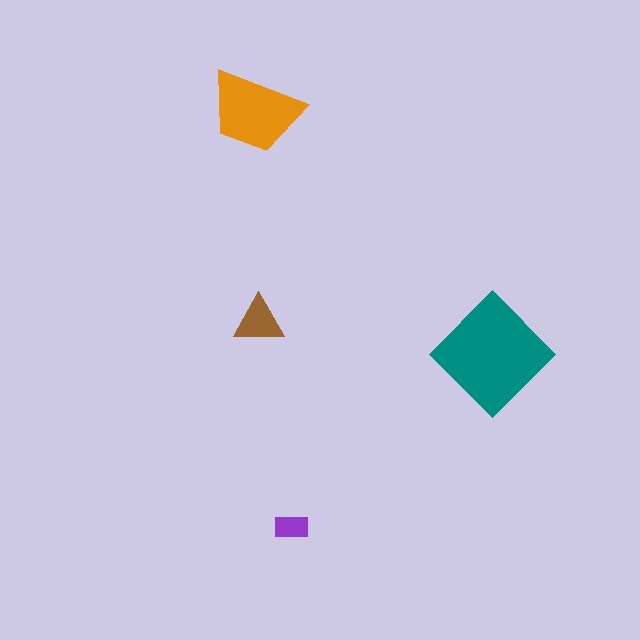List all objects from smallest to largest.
The purple rectangle, the brown triangle, the orange trapezoid, the teal diamond.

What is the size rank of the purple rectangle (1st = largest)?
4th.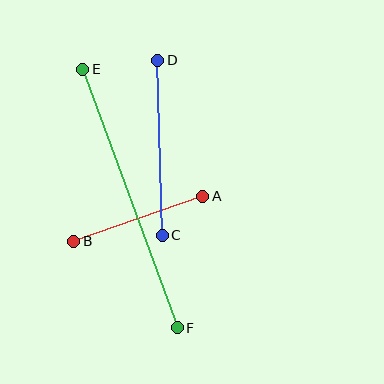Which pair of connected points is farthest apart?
Points E and F are farthest apart.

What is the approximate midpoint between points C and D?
The midpoint is at approximately (160, 148) pixels.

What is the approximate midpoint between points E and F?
The midpoint is at approximately (130, 199) pixels.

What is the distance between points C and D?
The distance is approximately 175 pixels.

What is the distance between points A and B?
The distance is approximately 137 pixels.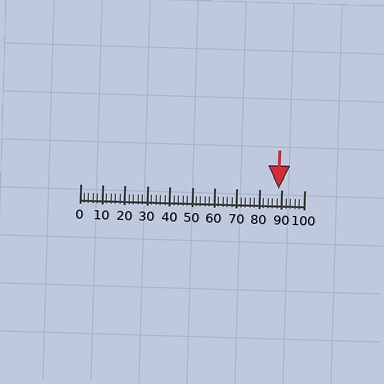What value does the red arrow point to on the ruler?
The red arrow points to approximately 89.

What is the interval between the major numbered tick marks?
The major tick marks are spaced 10 units apart.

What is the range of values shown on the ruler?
The ruler shows values from 0 to 100.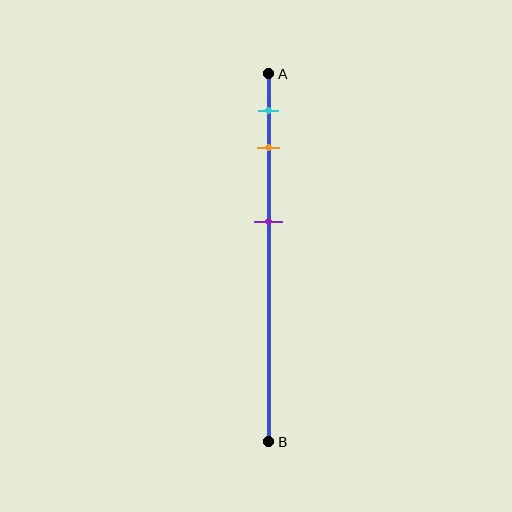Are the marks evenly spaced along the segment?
No, the marks are not evenly spaced.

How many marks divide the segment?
There are 3 marks dividing the segment.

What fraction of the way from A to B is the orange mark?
The orange mark is approximately 20% (0.2) of the way from A to B.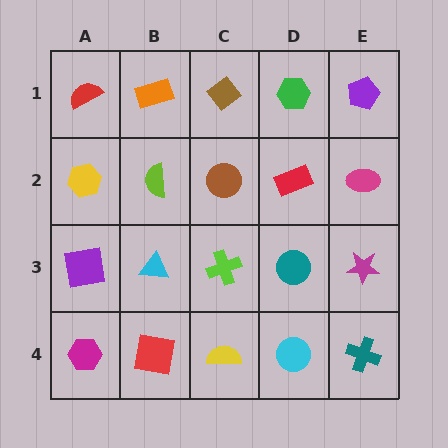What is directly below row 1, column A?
A yellow hexagon.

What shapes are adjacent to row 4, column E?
A magenta star (row 3, column E), a cyan circle (row 4, column D).